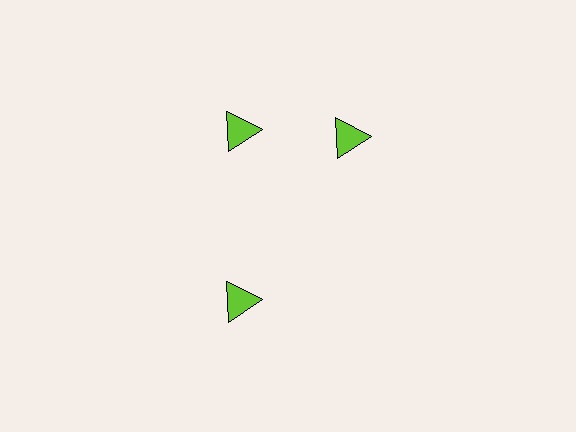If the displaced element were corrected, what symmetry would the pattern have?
It would have 3-fold rotational symmetry — the pattern would map onto itself every 120 degrees.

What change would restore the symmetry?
The symmetry would be restored by rotating it back into even spacing with its neighbors so that all 3 triangles sit at equal angles and equal distance from the center.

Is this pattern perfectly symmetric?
No. The 3 lime triangles are arranged in a ring, but one element near the 3 o'clock position is rotated out of alignment along the ring, breaking the 3-fold rotational symmetry.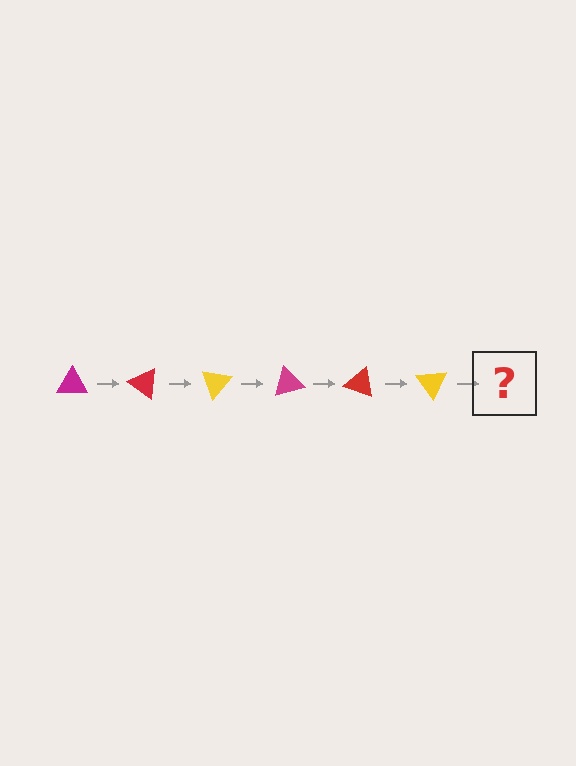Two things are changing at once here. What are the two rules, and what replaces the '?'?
The two rules are that it rotates 35 degrees each step and the color cycles through magenta, red, and yellow. The '?' should be a magenta triangle, rotated 210 degrees from the start.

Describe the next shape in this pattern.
It should be a magenta triangle, rotated 210 degrees from the start.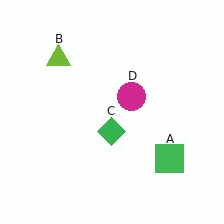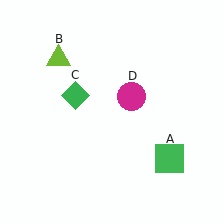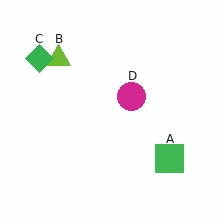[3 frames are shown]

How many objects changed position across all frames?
1 object changed position: green diamond (object C).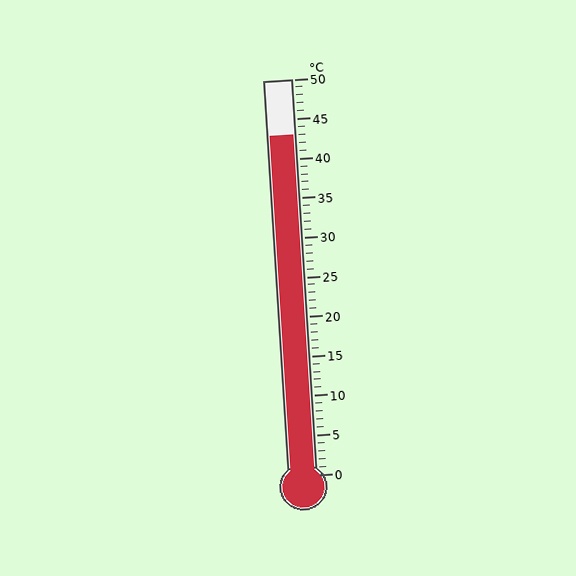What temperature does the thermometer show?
The thermometer shows approximately 43°C.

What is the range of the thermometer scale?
The thermometer scale ranges from 0°C to 50°C.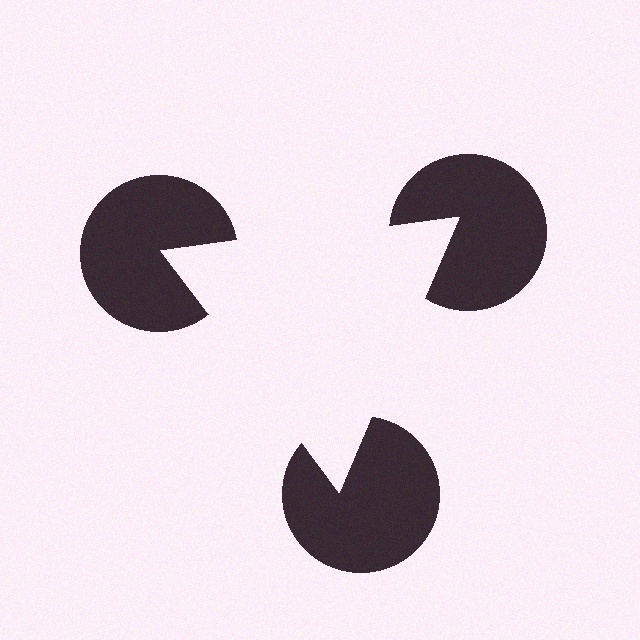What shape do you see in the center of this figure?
An illusory triangle — its edges are inferred from the aligned wedge cuts in the pac-man discs, not physically drawn.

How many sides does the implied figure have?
3 sides.